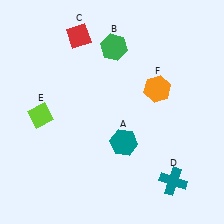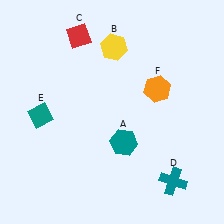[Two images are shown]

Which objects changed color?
B changed from green to yellow. E changed from lime to teal.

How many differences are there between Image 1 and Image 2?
There are 2 differences between the two images.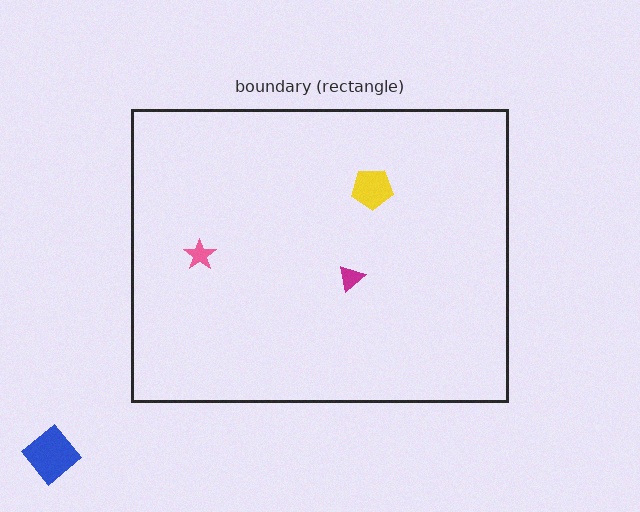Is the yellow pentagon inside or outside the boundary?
Inside.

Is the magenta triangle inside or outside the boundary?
Inside.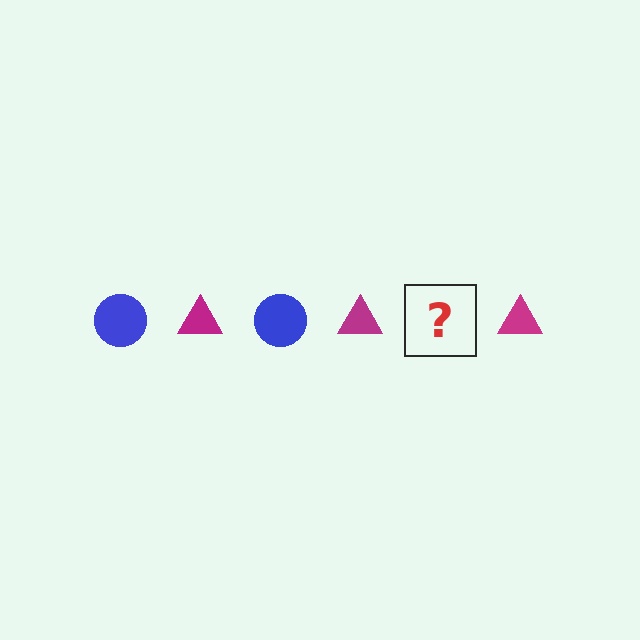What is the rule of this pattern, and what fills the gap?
The rule is that the pattern alternates between blue circle and magenta triangle. The gap should be filled with a blue circle.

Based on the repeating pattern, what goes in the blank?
The blank should be a blue circle.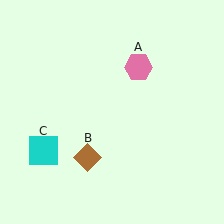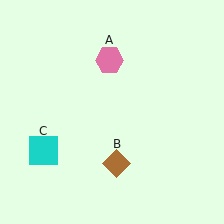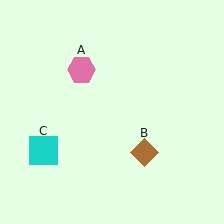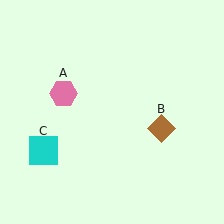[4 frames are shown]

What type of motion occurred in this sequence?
The pink hexagon (object A), brown diamond (object B) rotated counterclockwise around the center of the scene.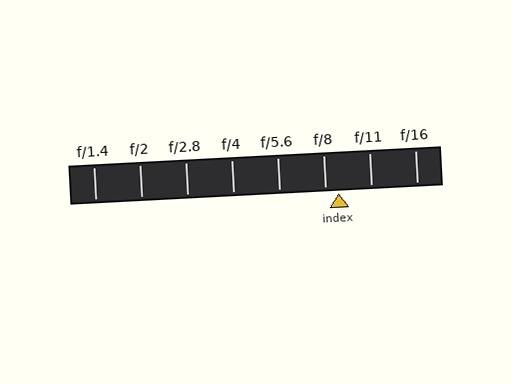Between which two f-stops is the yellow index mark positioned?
The index mark is between f/8 and f/11.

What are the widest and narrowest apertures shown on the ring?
The widest aperture shown is f/1.4 and the narrowest is f/16.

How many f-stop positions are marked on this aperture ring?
There are 8 f-stop positions marked.